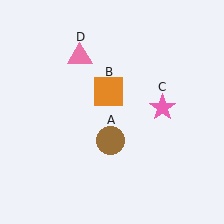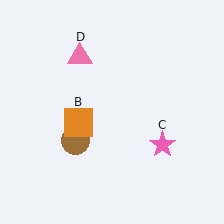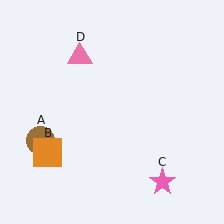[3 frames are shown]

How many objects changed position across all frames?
3 objects changed position: brown circle (object A), orange square (object B), pink star (object C).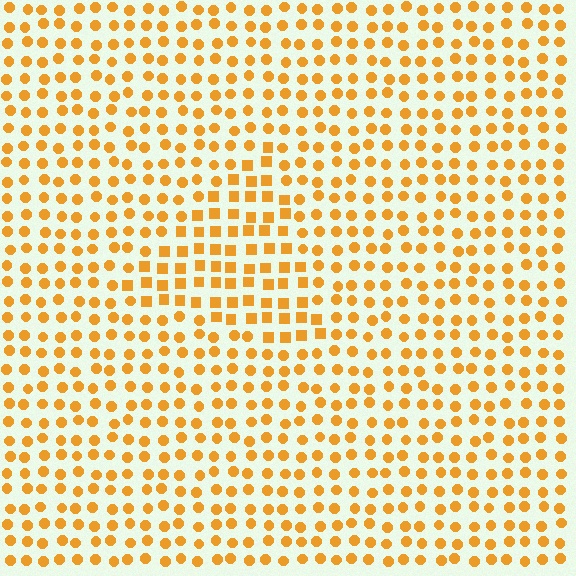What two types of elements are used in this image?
The image uses squares inside the triangle region and circles outside it.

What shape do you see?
I see a triangle.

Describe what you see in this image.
The image is filled with small orange elements arranged in a uniform grid. A triangle-shaped region contains squares, while the surrounding area contains circles. The boundary is defined purely by the change in element shape.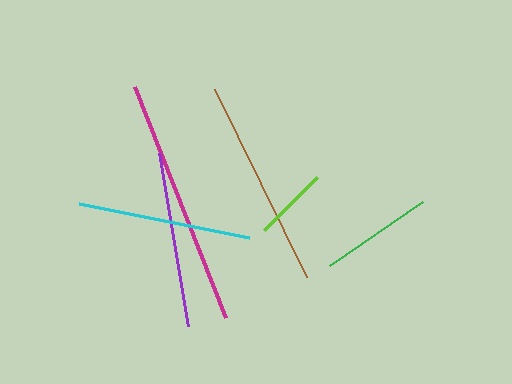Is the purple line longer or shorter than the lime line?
The purple line is longer than the lime line.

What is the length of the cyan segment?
The cyan segment is approximately 173 pixels long.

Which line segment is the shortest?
The lime line is the shortest at approximately 75 pixels.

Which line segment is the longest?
The magenta line is the longest at approximately 249 pixels.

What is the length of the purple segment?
The purple segment is approximately 175 pixels long.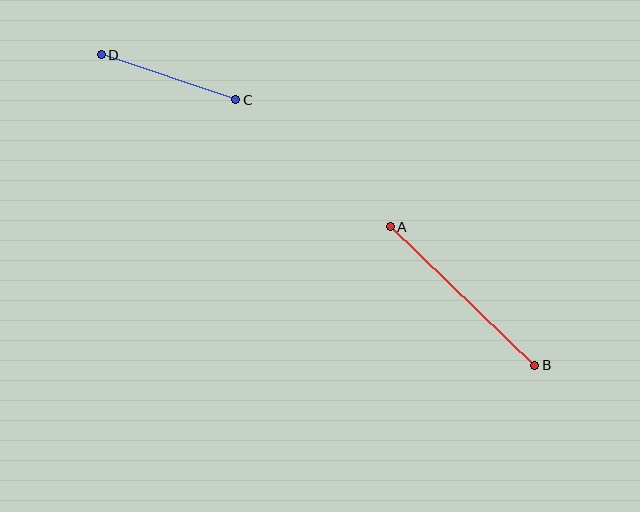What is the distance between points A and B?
The distance is approximately 200 pixels.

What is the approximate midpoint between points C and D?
The midpoint is at approximately (168, 77) pixels.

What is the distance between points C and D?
The distance is approximately 142 pixels.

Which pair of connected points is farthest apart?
Points A and B are farthest apart.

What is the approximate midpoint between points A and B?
The midpoint is at approximately (462, 296) pixels.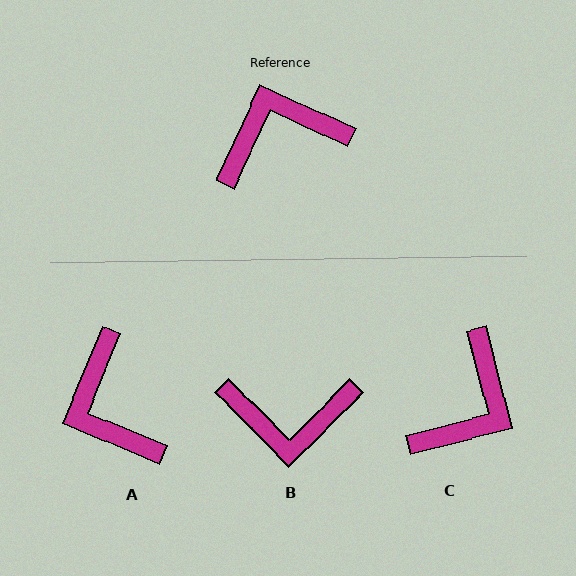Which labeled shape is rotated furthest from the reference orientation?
B, about 160 degrees away.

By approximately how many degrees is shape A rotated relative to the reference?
Approximately 93 degrees counter-clockwise.